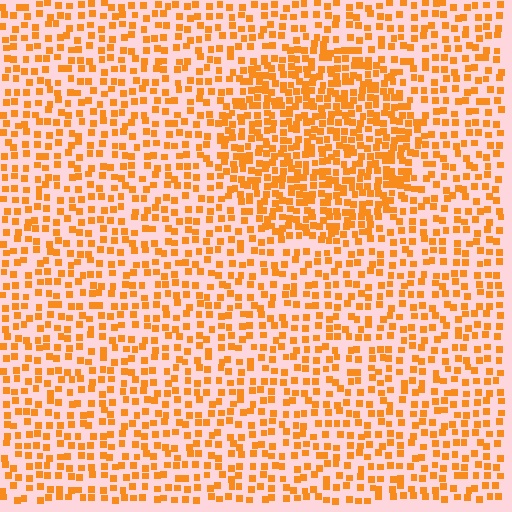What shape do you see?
I see a circle.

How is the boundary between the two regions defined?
The boundary is defined by a change in element density (approximately 1.8x ratio). All elements are the same color, size, and shape.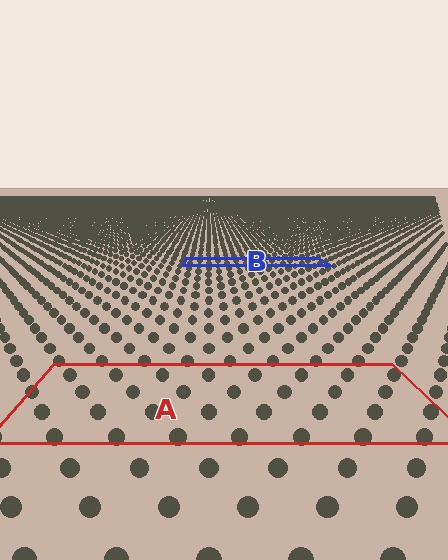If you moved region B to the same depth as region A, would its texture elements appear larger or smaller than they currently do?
They would appear larger. At a closer depth, the same texture elements are projected at a bigger on-screen size.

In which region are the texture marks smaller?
The texture marks are smaller in region B, because it is farther away.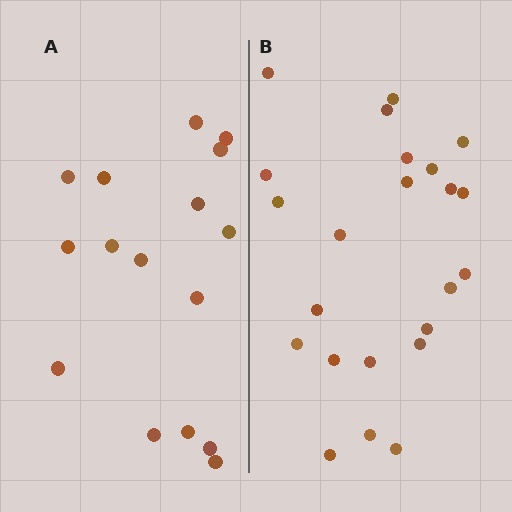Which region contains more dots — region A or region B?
Region B (the right region) has more dots.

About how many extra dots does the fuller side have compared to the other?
Region B has roughly 8 or so more dots than region A.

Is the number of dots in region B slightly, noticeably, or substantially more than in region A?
Region B has noticeably more, but not dramatically so. The ratio is roughly 1.4 to 1.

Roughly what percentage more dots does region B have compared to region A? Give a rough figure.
About 45% more.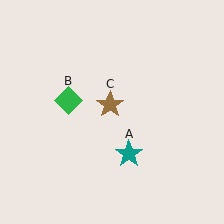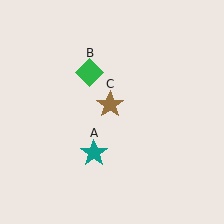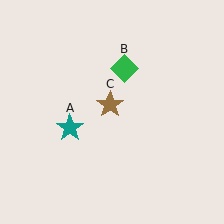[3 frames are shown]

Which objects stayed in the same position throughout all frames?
Brown star (object C) remained stationary.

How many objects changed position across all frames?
2 objects changed position: teal star (object A), green diamond (object B).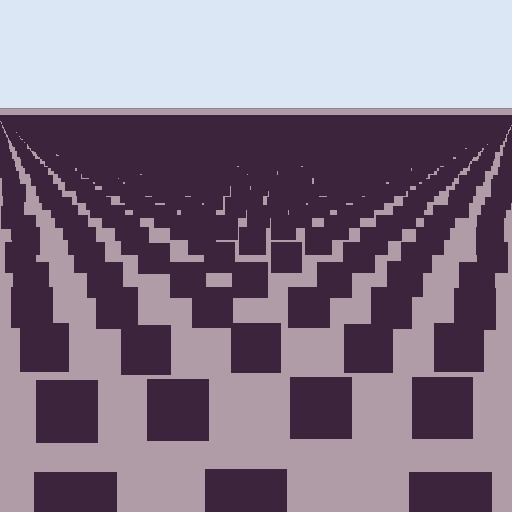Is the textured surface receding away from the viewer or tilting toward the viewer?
The surface is receding away from the viewer. Texture elements get smaller and denser toward the top.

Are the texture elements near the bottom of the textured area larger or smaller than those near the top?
Larger. Near the bottom, elements are closer to the viewer and appear at a bigger on-screen size.